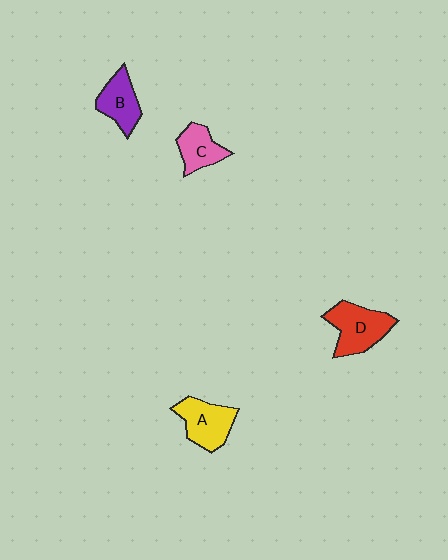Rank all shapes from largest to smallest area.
From largest to smallest: D (red), A (yellow), B (purple), C (pink).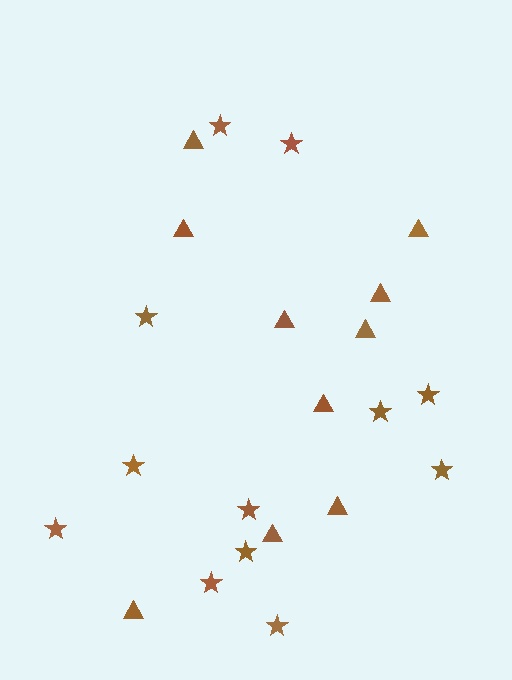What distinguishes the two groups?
There are 2 groups: one group of stars (12) and one group of triangles (10).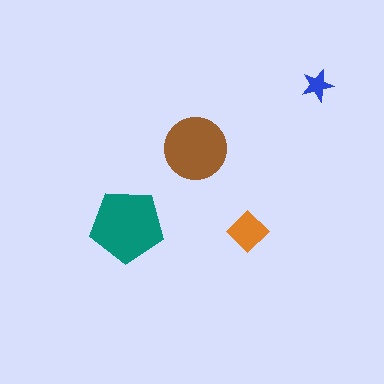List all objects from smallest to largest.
The blue star, the orange diamond, the brown circle, the teal pentagon.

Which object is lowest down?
The orange diamond is bottommost.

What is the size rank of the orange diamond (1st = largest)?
3rd.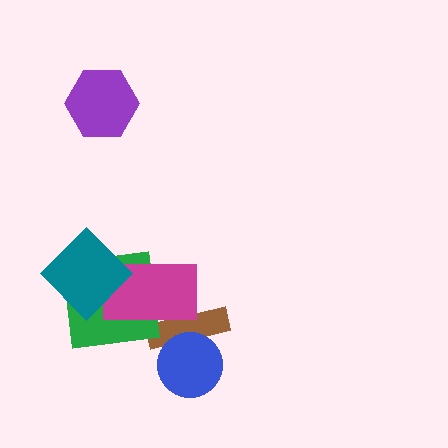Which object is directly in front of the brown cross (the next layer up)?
The blue circle is directly in front of the brown cross.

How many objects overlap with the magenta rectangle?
3 objects overlap with the magenta rectangle.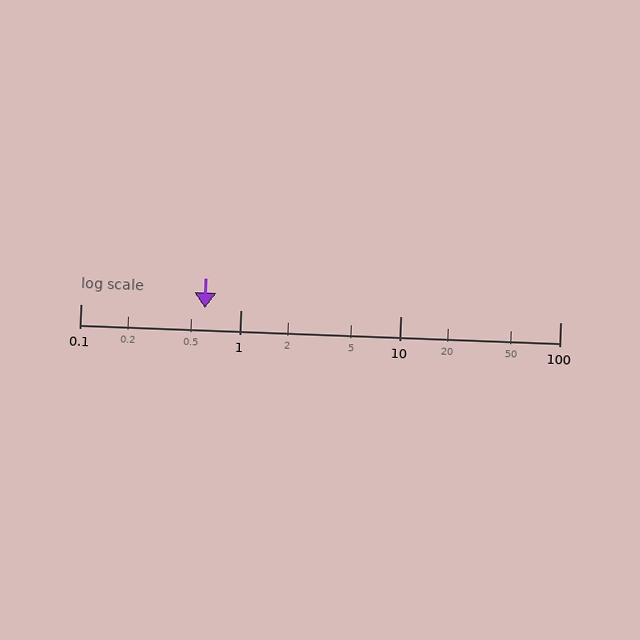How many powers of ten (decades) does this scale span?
The scale spans 3 decades, from 0.1 to 100.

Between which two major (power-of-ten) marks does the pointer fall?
The pointer is between 0.1 and 1.